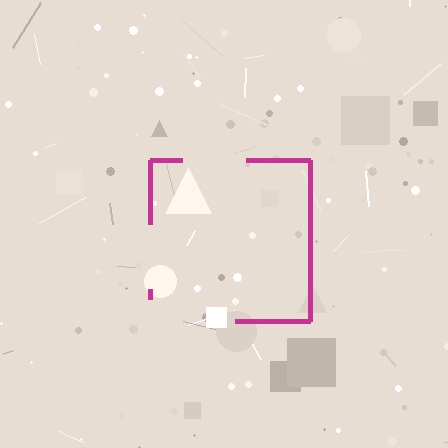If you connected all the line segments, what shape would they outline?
They would outline a square.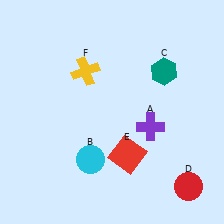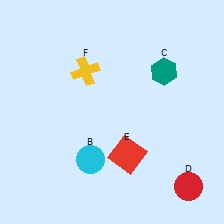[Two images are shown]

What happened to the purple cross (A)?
The purple cross (A) was removed in Image 2. It was in the bottom-right area of Image 1.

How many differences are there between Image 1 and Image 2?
There is 1 difference between the two images.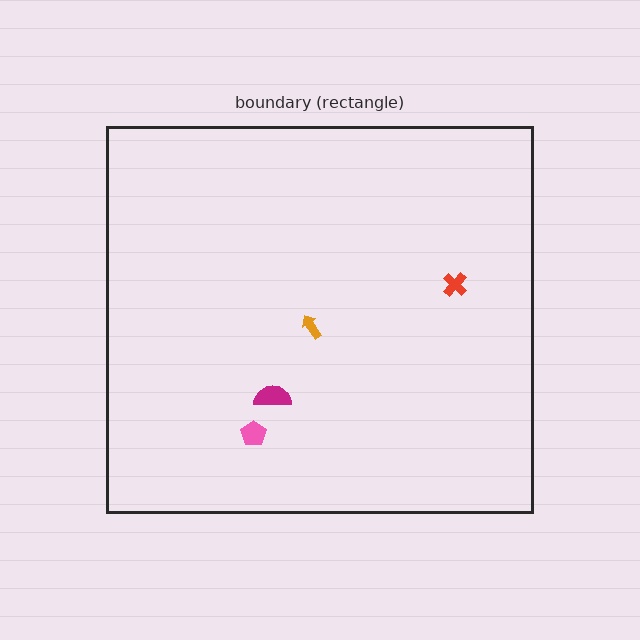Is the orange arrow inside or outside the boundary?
Inside.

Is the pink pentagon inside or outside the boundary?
Inside.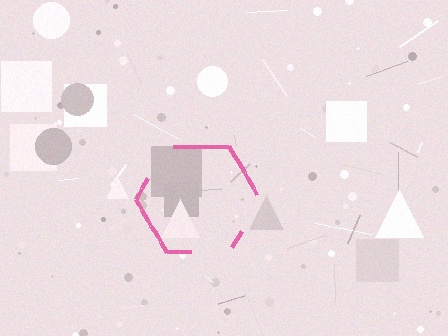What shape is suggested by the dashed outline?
The dashed outline suggests a hexagon.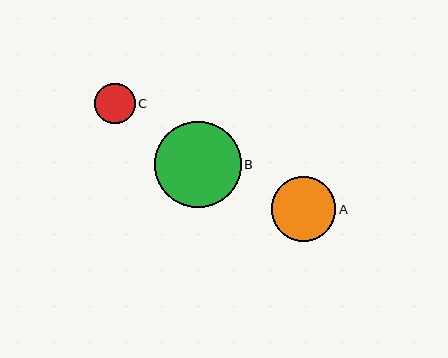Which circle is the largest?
Circle B is the largest with a size of approximately 86 pixels.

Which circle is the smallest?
Circle C is the smallest with a size of approximately 41 pixels.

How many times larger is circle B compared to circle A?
Circle B is approximately 1.3 times the size of circle A.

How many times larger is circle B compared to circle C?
Circle B is approximately 2.1 times the size of circle C.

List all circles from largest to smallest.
From largest to smallest: B, A, C.